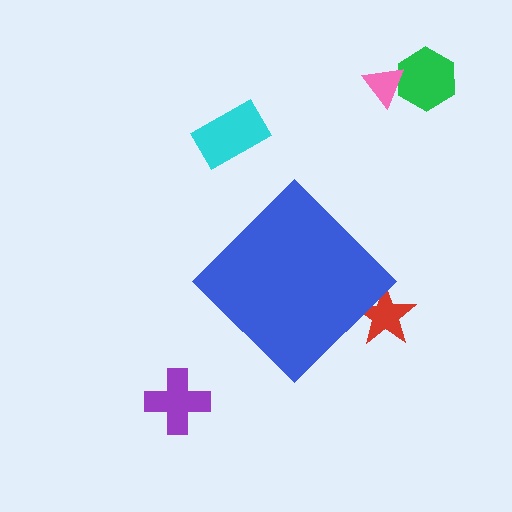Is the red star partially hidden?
Yes, the red star is partially hidden behind the blue diamond.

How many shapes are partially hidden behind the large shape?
1 shape is partially hidden.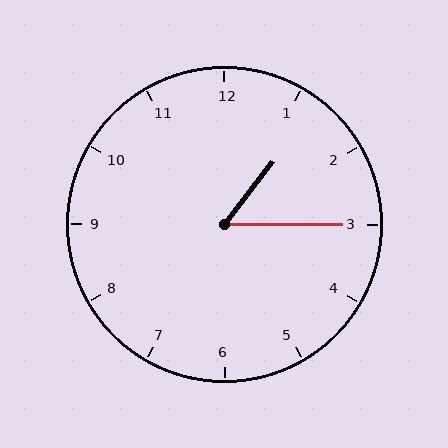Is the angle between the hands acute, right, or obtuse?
It is acute.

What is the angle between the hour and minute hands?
Approximately 52 degrees.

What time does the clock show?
1:15.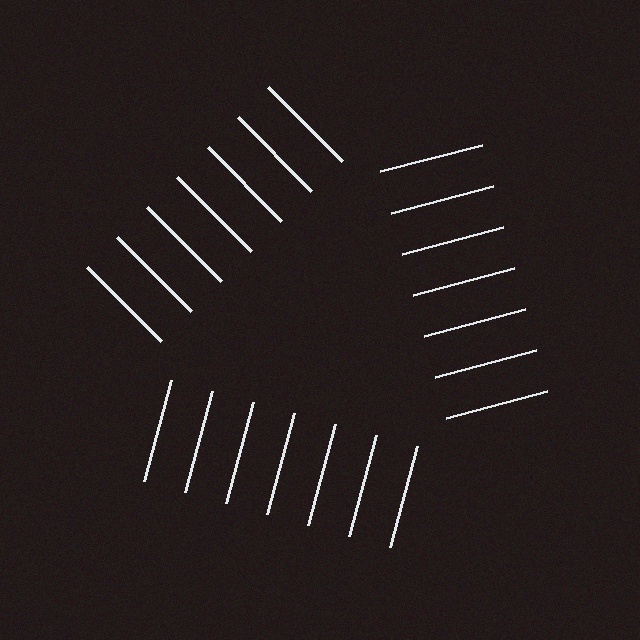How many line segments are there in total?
21 — 7 along each of the 3 edges.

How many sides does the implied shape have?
3 sides — the line-ends trace a triangle.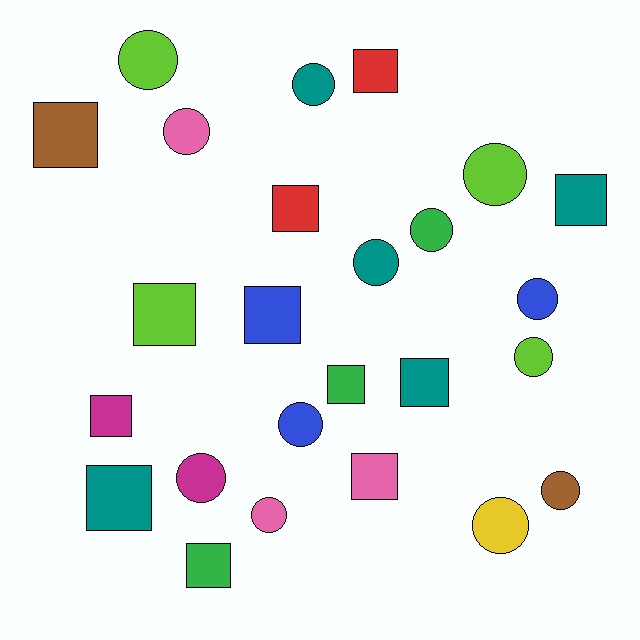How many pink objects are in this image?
There are 3 pink objects.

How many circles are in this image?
There are 13 circles.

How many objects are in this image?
There are 25 objects.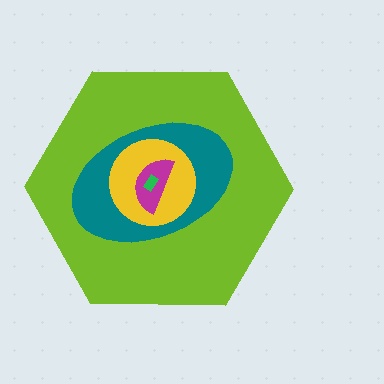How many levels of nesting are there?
5.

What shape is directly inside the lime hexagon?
The teal ellipse.